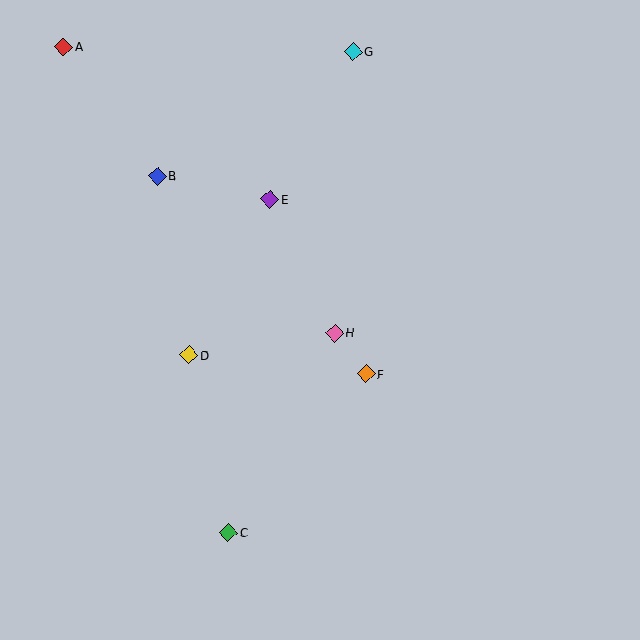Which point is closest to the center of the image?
Point H at (334, 333) is closest to the center.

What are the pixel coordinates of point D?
Point D is at (189, 355).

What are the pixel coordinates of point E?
Point E is at (270, 199).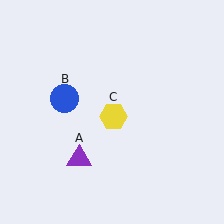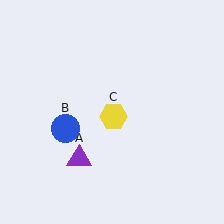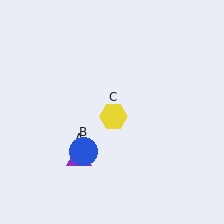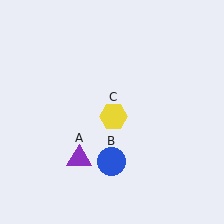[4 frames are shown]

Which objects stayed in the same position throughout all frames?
Purple triangle (object A) and yellow hexagon (object C) remained stationary.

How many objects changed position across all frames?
1 object changed position: blue circle (object B).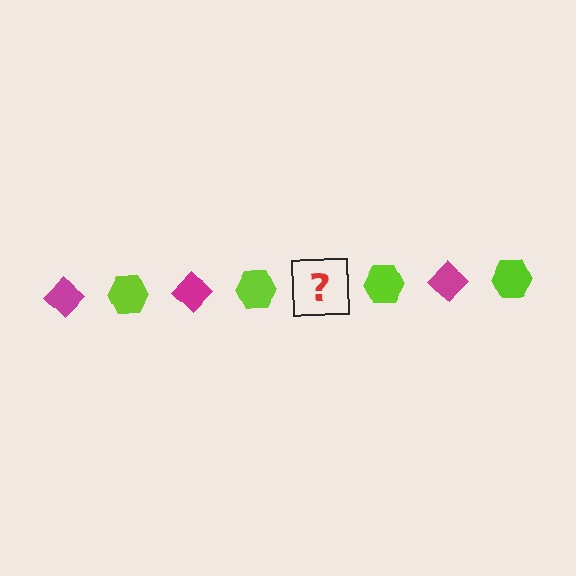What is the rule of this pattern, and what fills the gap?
The rule is that the pattern alternates between magenta diamond and lime hexagon. The gap should be filled with a magenta diamond.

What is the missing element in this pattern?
The missing element is a magenta diamond.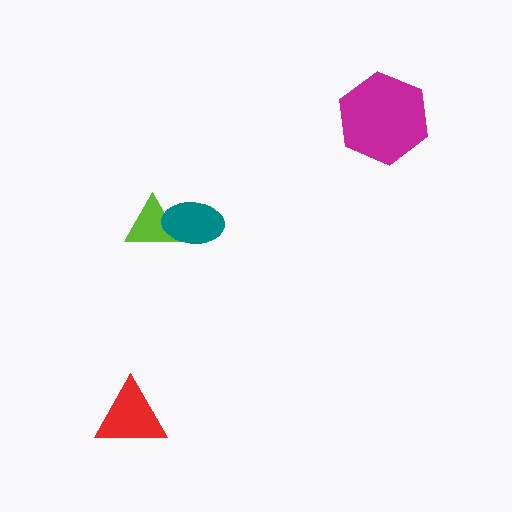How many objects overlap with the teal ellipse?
1 object overlaps with the teal ellipse.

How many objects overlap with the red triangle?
0 objects overlap with the red triangle.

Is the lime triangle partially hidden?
Yes, it is partially covered by another shape.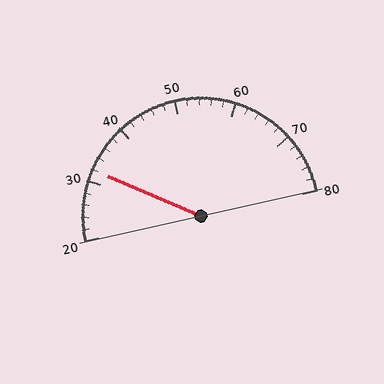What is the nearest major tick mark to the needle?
The nearest major tick mark is 30.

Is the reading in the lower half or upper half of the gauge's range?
The reading is in the lower half of the range (20 to 80).